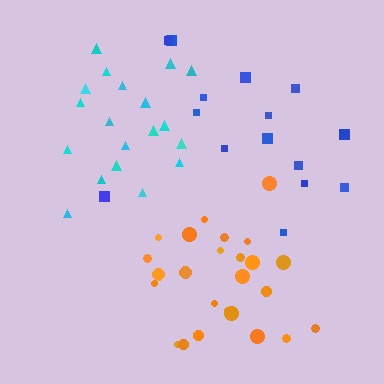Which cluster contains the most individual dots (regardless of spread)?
Orange (25).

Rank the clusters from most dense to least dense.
orange, cyan, blue.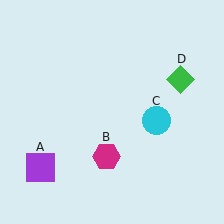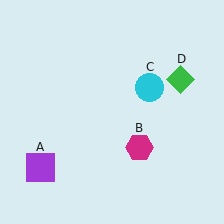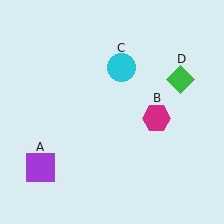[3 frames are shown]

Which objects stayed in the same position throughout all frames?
Purple square (object A) and green diamond (object D) remained stationary.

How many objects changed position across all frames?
2 objects changed position: magenta hexagon (object B), cyan circle (object C).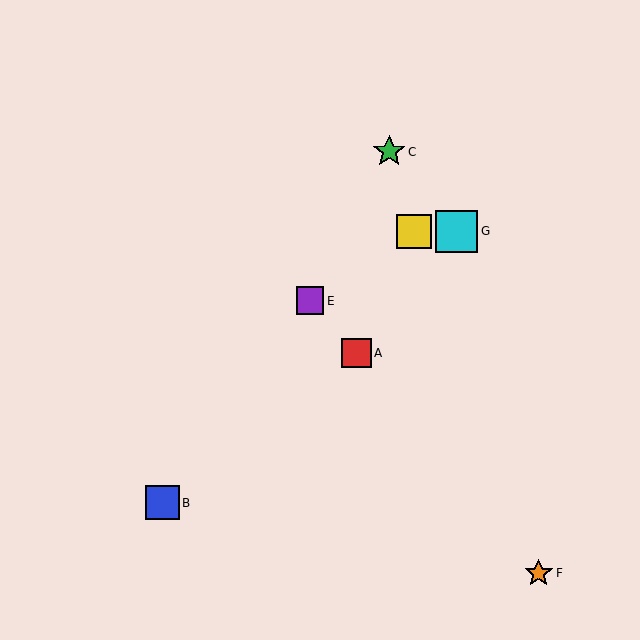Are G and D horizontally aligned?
Yes, both are at y≈231.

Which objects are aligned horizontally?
Objects D, G are aligned horizontally.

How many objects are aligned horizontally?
2 objects (D, G) are aligned horizontally.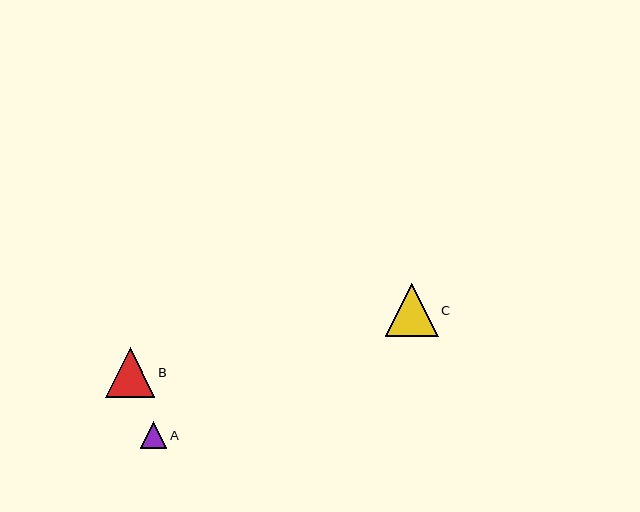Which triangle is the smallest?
Triangle A is the smallest with a size of approximately 27 pixels.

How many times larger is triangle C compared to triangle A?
Triangle C is approximately 2.0 times the size of triangle A.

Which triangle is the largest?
Triangle C is the largest with a size of approximately 53 pixels.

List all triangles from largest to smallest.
From largest to smallest: C, B, A.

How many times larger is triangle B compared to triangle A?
Triangle B is approximately 1.9 times the size of triangle A.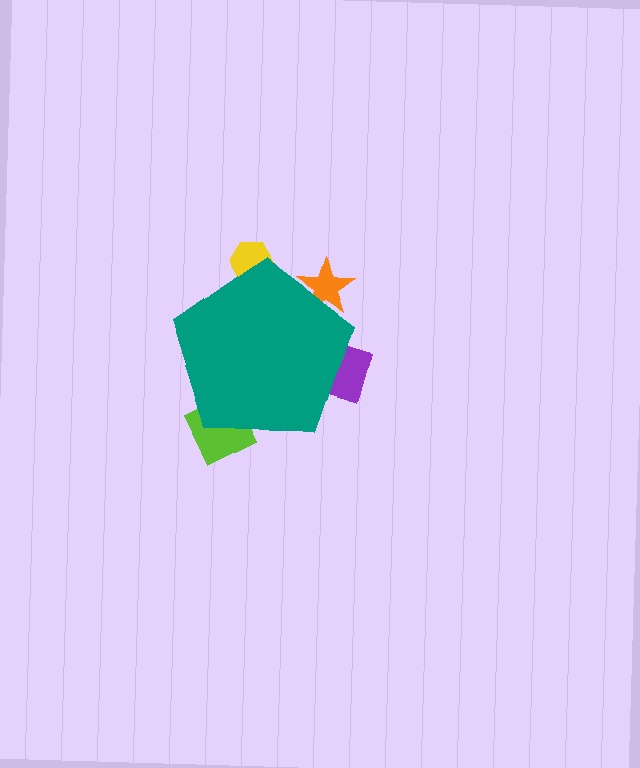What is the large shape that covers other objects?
A teal pentagon.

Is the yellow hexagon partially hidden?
Yes, the yellow hexagon is partially hidden behind the teal pentagon.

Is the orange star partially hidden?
Yes, the orange star is partially hidden behind the teal pentagon.